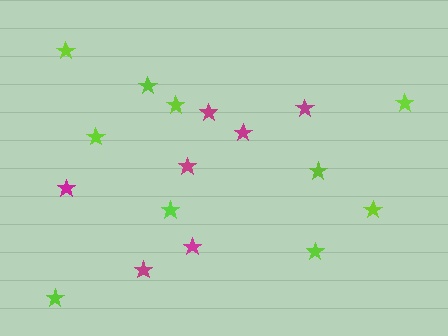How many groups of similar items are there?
There are 2 groups: one group of lime stars (10) and one group of magenta stars (7).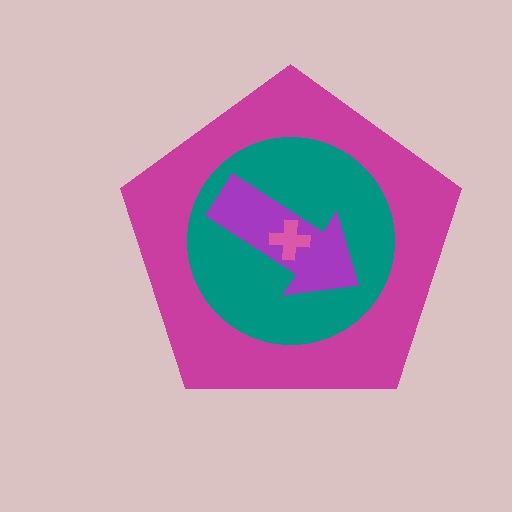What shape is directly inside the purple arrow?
The pink cross.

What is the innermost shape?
The pink cross.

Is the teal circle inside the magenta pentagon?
Yes.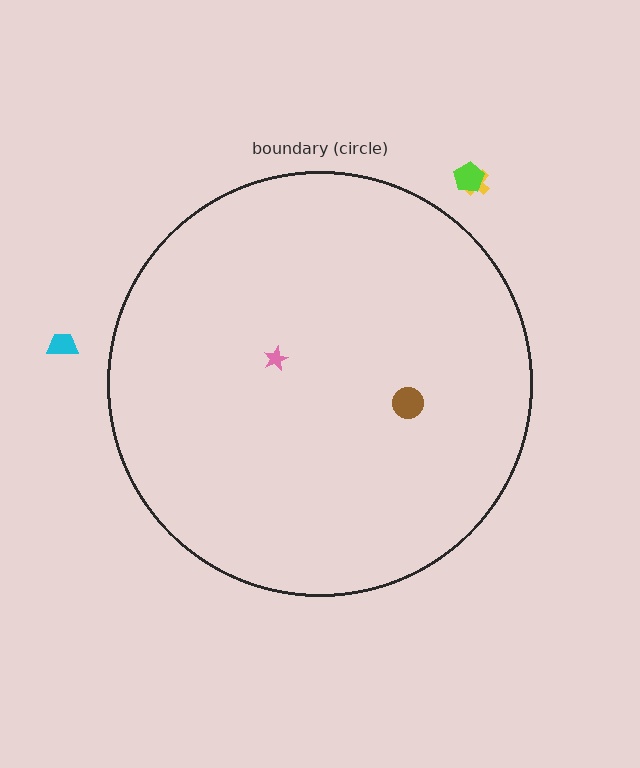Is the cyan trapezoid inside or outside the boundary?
Outside.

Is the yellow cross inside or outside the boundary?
Outside.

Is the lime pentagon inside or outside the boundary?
Outside.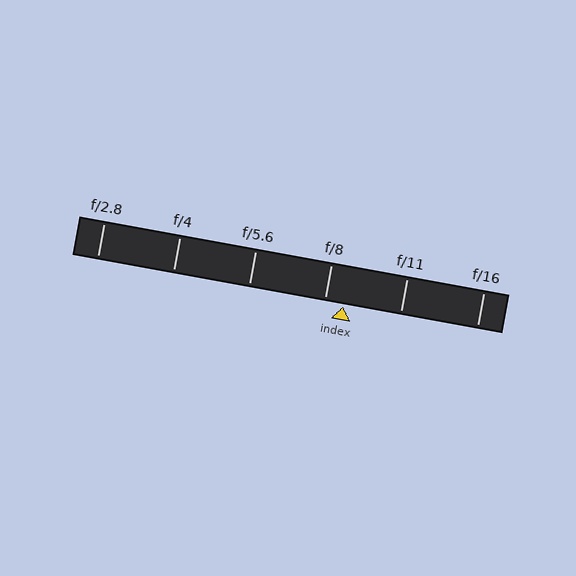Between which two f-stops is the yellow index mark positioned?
The index mark is between f/8 and f/11.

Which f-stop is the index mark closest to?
The index mark is closest to f/8.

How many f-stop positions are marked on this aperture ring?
There are 6 f-stop positions marked.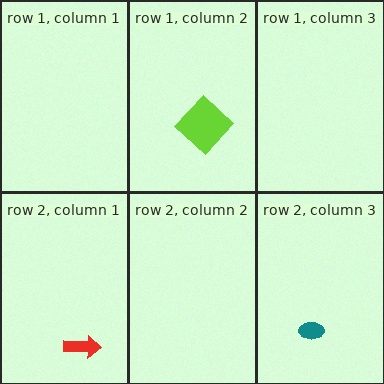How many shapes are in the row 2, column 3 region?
1.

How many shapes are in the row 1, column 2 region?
1.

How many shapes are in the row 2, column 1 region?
1.